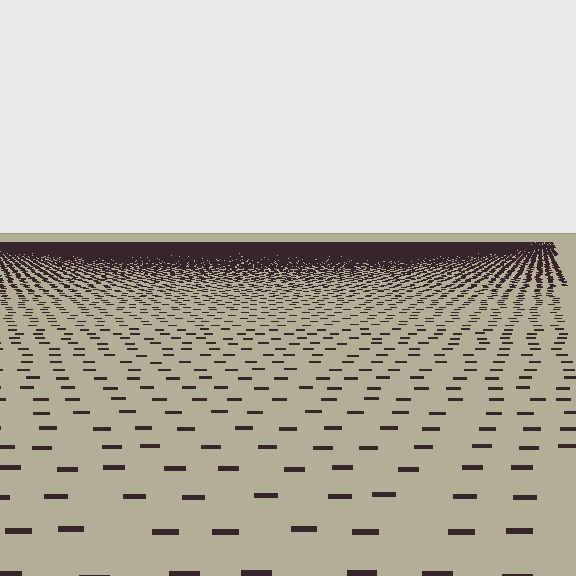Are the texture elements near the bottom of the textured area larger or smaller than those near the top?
Larger. Near the bottom, elements are closer to the viewer and appear at a bigger on-screen size.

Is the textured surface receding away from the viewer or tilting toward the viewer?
The surface is receding away from the viewer. Texture elements get smaller and denser toward the top.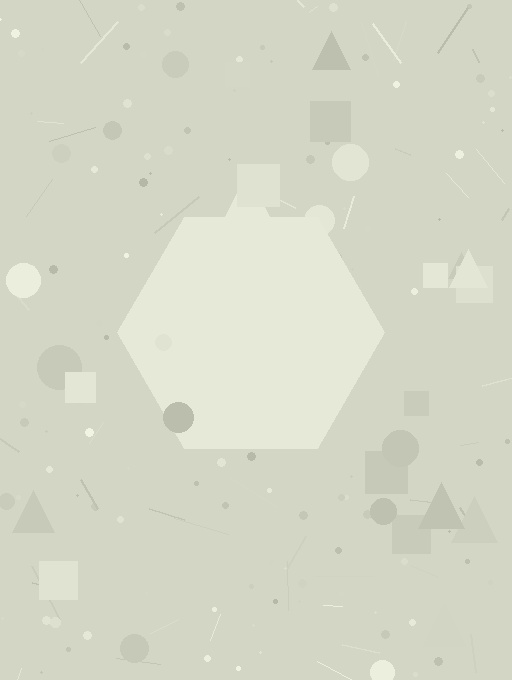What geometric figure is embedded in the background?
A hexagon is embedded in the background.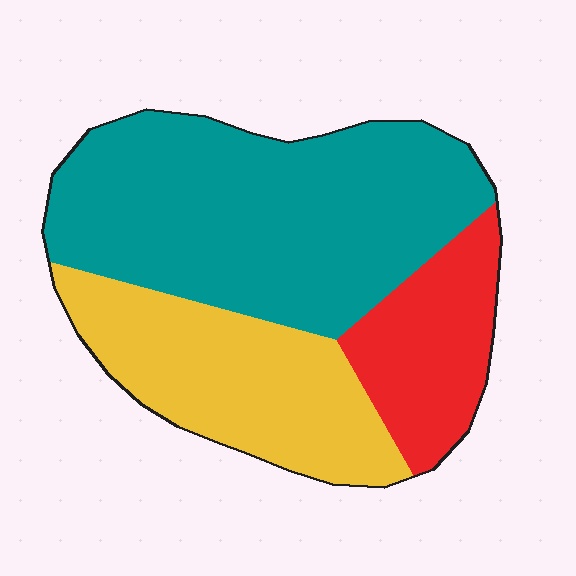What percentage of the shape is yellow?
Yellow takes up between a sixth and a third of the shape.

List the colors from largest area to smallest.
From largest to smallest: teal, yellow, red.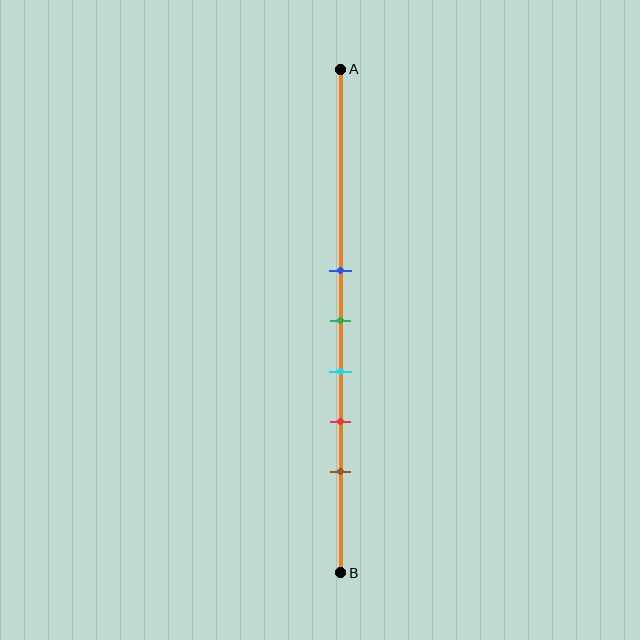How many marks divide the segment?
There are 5 marks dividing the segment.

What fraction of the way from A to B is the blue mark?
The blue mark is approximately 40% (0.4) of the way from A to B.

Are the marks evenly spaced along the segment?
Yes, the marks are approximately evenly spaced.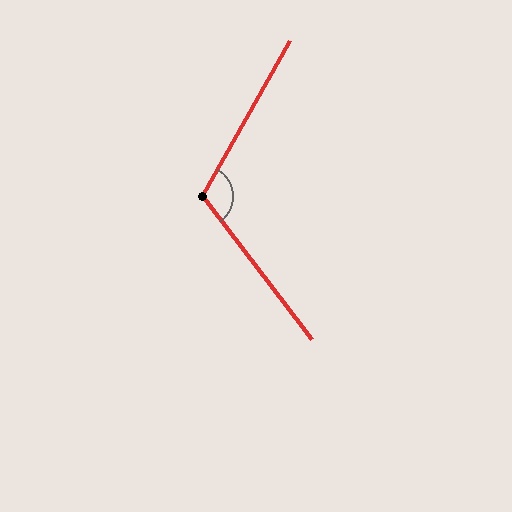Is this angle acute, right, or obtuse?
It is obtuse.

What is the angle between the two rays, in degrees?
Approximately 114 degrees.